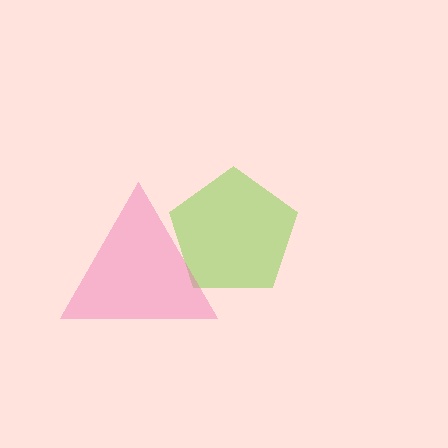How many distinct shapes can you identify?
There are 2 distinct shapes: a lime pentagon, a pink triangle.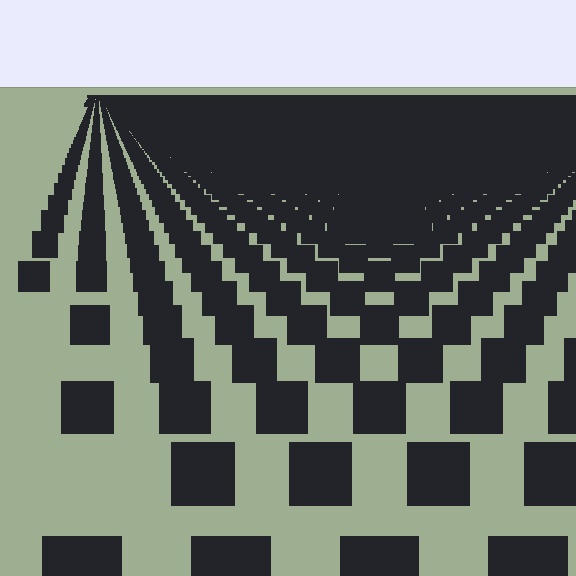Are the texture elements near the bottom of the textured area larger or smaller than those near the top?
Larger. Near the bottom, elements are closer to the viewer and appear at a bigger on-screen size.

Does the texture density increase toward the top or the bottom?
Density increases toward the top.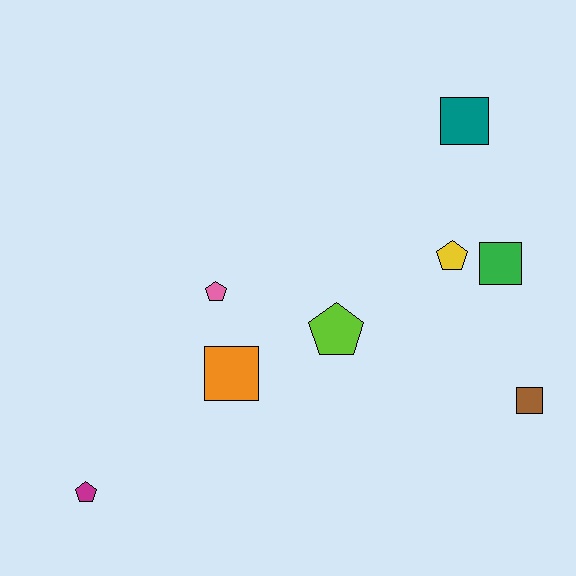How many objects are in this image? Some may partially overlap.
There are 8 objects.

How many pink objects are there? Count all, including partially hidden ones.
There is 1 pink object.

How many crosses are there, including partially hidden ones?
There are no crosses.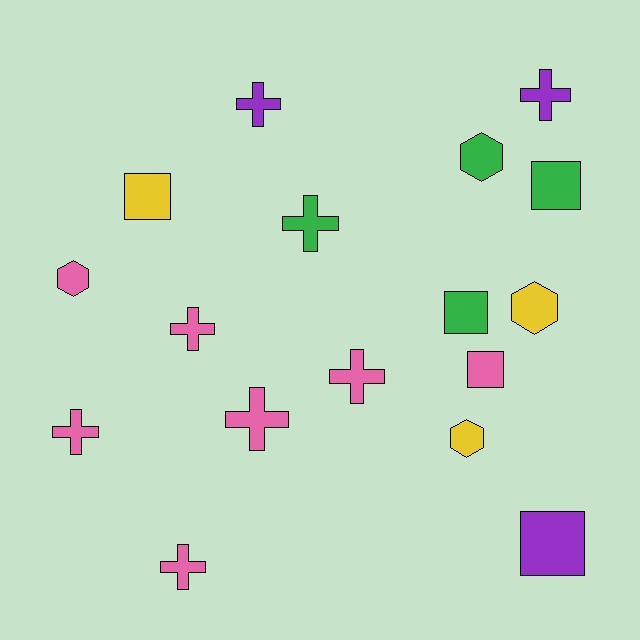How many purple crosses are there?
There are 2 purple crosses.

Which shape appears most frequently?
Cross, with 8 objects.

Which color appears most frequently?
Pink, with 7 objects.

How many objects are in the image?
There are 17 objects.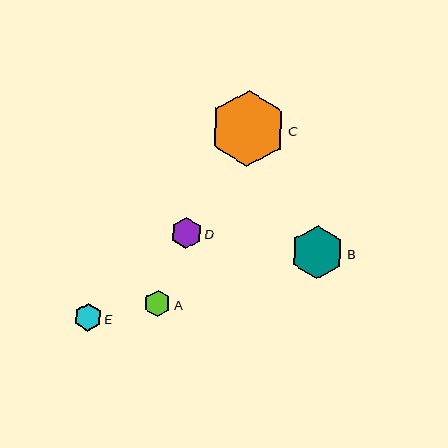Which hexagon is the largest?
Hexagon C is the largest with a size of approximately 75 pixels.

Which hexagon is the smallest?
Hexagon A is the smallest with a size of approximately 27 pixels.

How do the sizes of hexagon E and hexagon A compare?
Hexagon E and hexagon A are approximately the same size.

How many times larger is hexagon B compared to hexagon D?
Hexagon B is approximately 1.7 times the size of hexagon D.